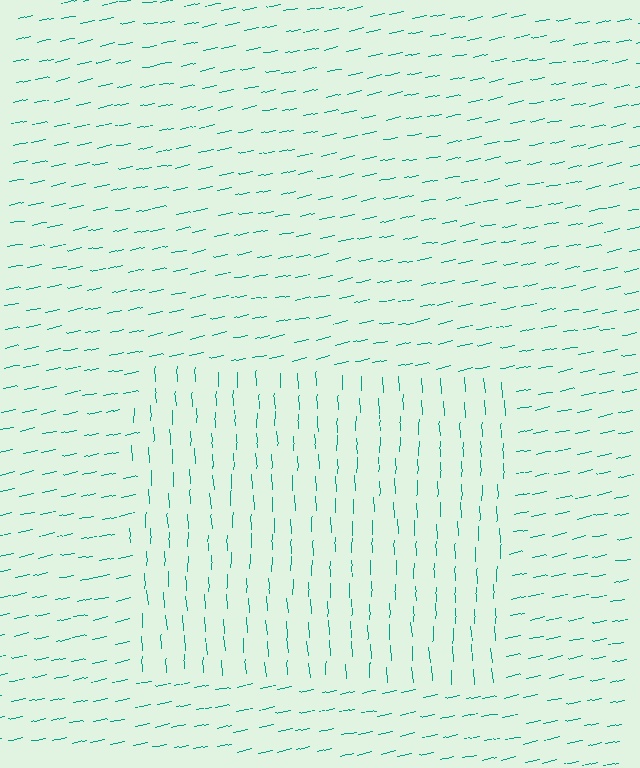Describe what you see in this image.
The image is filled with small teal line segments. A rectangle region in the image has lines oriented differently from the surrounding lines, creating a visible texture boundary.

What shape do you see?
I see a rectangle.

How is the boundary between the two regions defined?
The boundary is defined purely by a change in line orientation (approximately 81 degrees difference). All lines are the same color and thickness.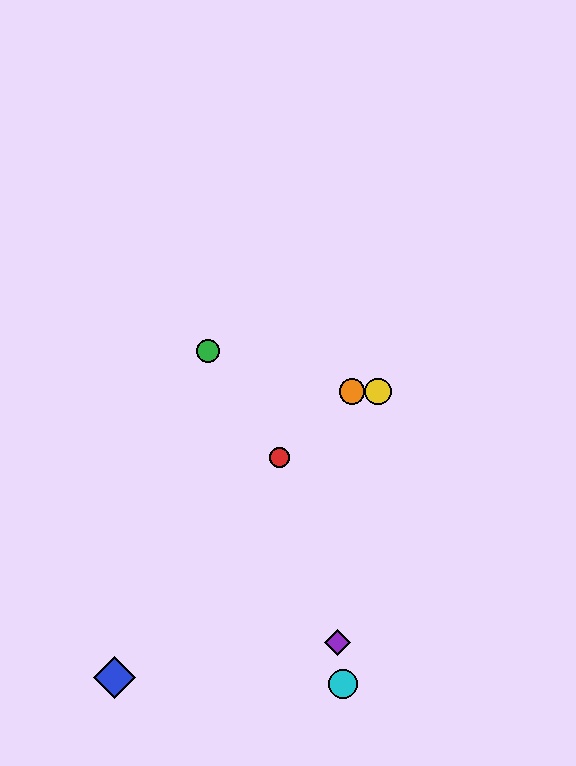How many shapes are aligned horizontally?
2 shapes (the yellow circle, the orange circle) are aligned horizontally.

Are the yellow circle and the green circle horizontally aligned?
No, the yellow circle is at y≈392 and the green circle is at y≈351.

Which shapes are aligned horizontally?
The yellow circle, the orange circle are aligned horizontally.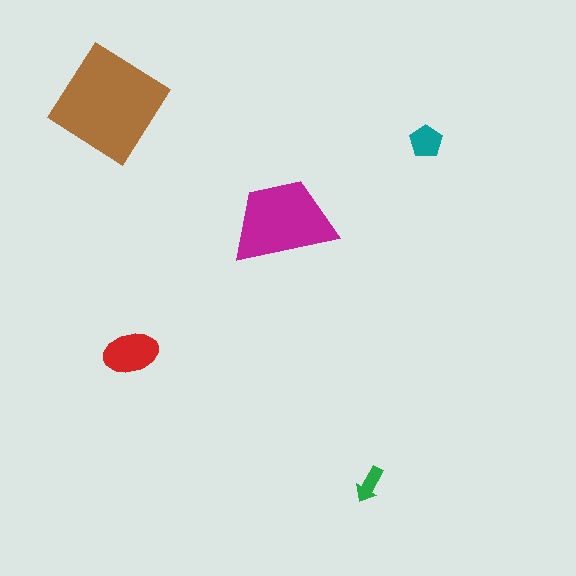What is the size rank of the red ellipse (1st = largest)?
3rd.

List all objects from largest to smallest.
The brown diamond, the magenta trapezoid, the red ellipse, the teal pentagon, the green arrow.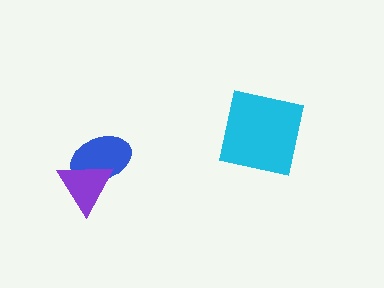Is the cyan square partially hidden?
No, no other shape covers it.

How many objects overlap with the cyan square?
0 objects overlap with the cyan square.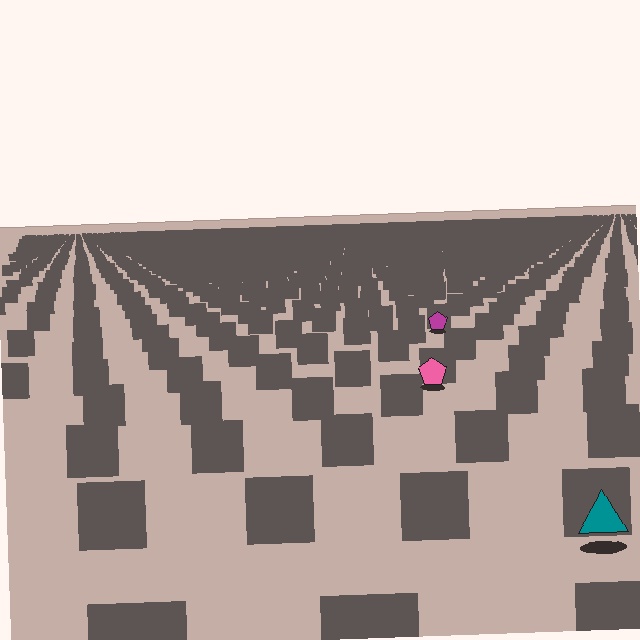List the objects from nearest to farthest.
From nearest to farthest: the teal triangle, the pink pentagon, the magenta pentagon.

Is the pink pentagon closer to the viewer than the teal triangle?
No. The teal triangle is closer — you can tell from the texture gradient: the ground texture is coarser near it.